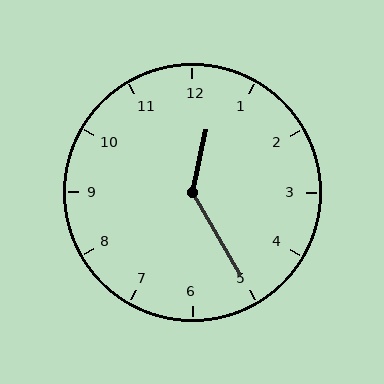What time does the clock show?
12:25.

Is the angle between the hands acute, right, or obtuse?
It is obtuse.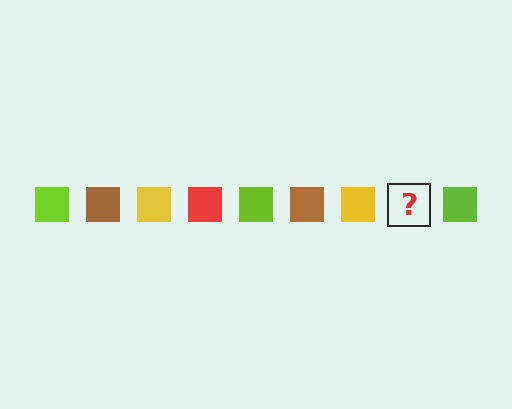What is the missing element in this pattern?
The missing element is a red square.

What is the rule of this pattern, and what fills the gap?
The rule is that the pattern cycles through lime, brown, yellow, red squares. The gap should be filled with a red square.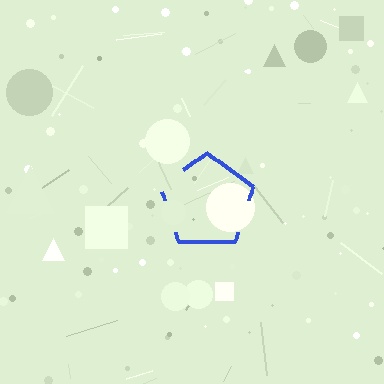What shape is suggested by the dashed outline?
The dashed outline suggests a pentagon.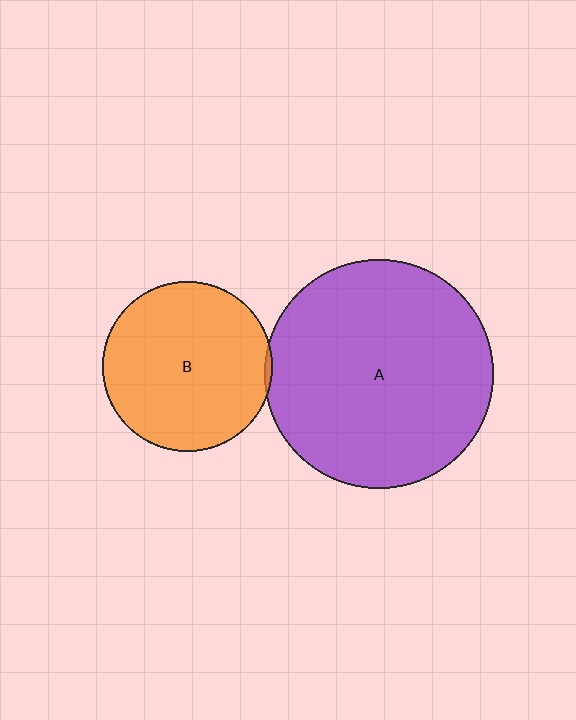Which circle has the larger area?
Circle A (purple).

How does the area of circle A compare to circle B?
Approximately 1.8 times.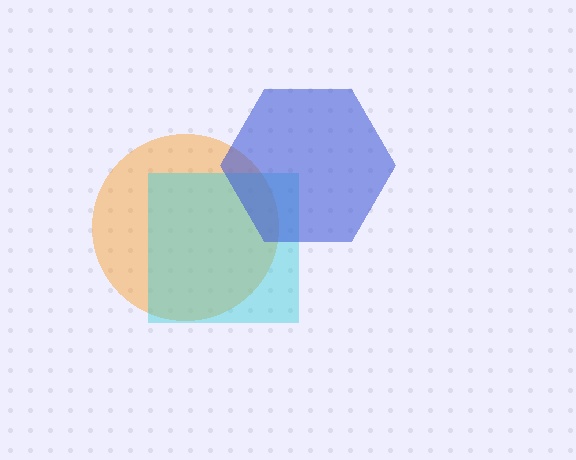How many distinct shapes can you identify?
There are 3 distinct shapes: an orange circle, a cyan square, a blue hexagon.